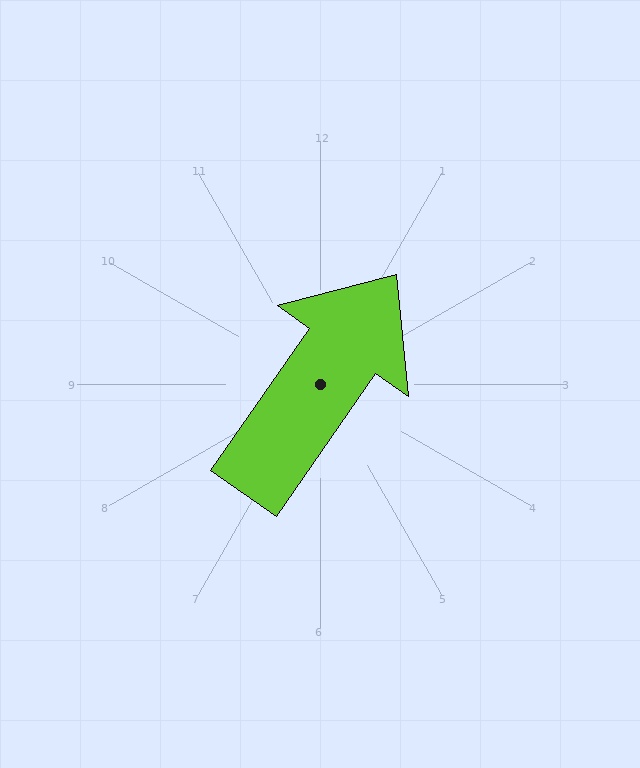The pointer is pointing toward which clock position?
Roughly 1 o'clock.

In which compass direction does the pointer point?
Northeast.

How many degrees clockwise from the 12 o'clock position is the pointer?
Approximately 35 degrees.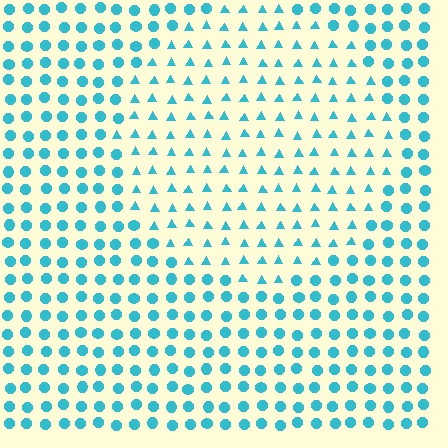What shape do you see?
I see a circle.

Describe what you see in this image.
The image is filled with small cyan elements arranged in a uniform grid. A circle-shaped region contains triangles, while the surrounding area contains circles. The boundary is defined purely by the change in element shape.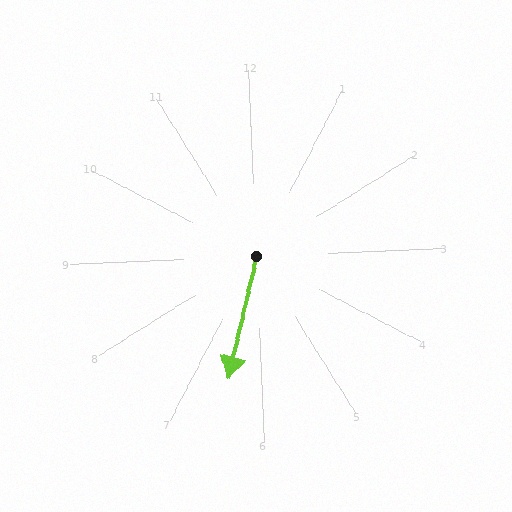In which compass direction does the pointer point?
South.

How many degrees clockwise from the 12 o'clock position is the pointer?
Approximately 195 degrees.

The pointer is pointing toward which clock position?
Roughly 7 o'clock.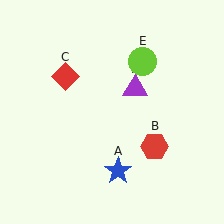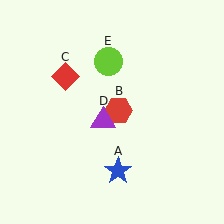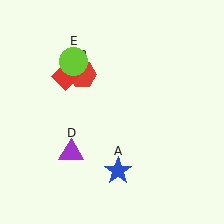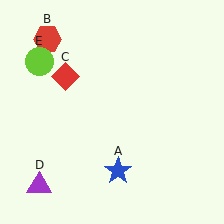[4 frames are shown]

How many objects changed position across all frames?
3 objects changed position: red hexagon (object B), purple triangle (object D), lime circle (object E).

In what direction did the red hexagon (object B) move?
The red hexagon (object B) moved up and to the left.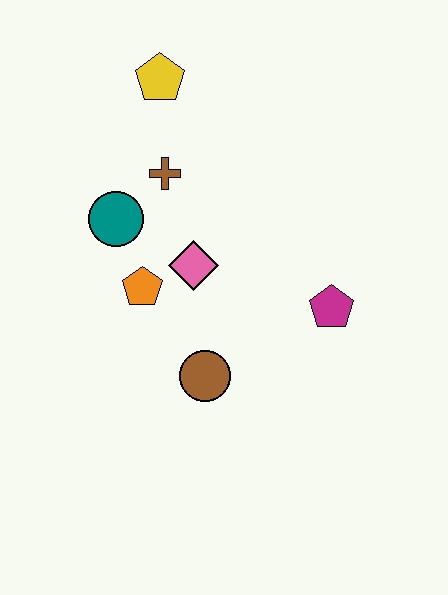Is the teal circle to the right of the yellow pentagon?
No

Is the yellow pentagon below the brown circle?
No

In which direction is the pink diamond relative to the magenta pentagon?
The pink diamond is to the left of the magenta pentagon.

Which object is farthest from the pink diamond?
The yellow pentagon is farthest from the pink diamond.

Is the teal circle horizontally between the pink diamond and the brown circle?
No